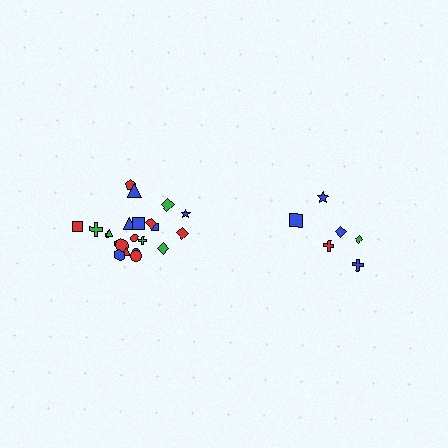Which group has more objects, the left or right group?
The left group.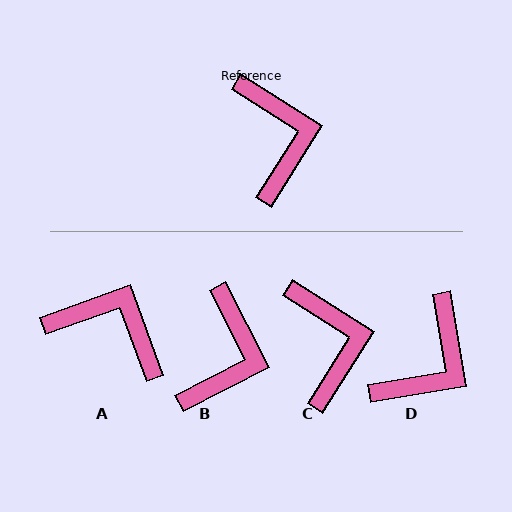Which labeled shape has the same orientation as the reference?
C.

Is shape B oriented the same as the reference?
No, it is off by about 31 degrees.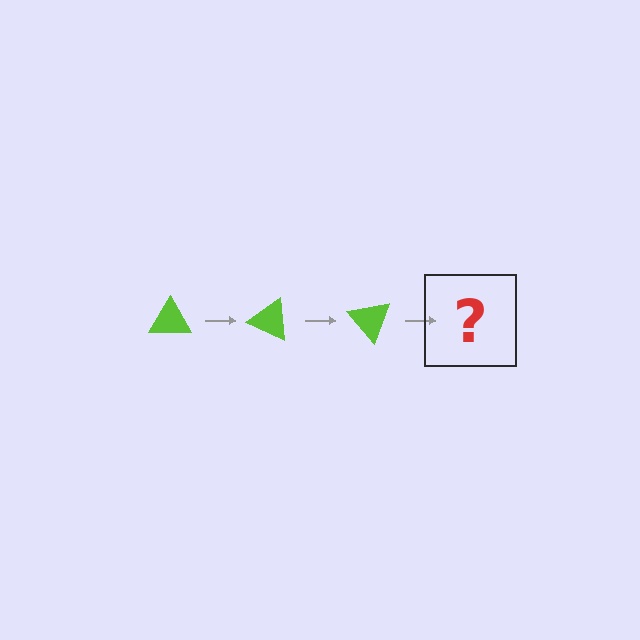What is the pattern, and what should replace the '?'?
The pattern is that the triangle rotates 25 degrees each step. The '?' should be a lime triangle rotated 75 degrees.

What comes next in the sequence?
The next element should be a lime triangle rotated 75 degrees.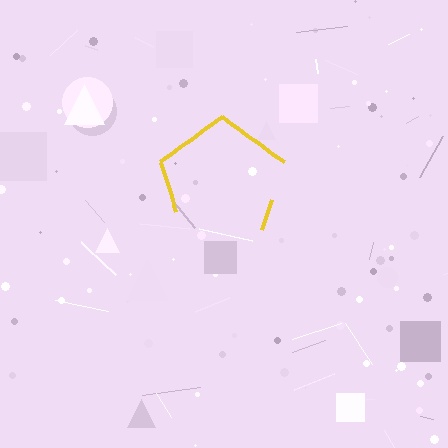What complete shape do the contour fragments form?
The contour fragments form a pentagon.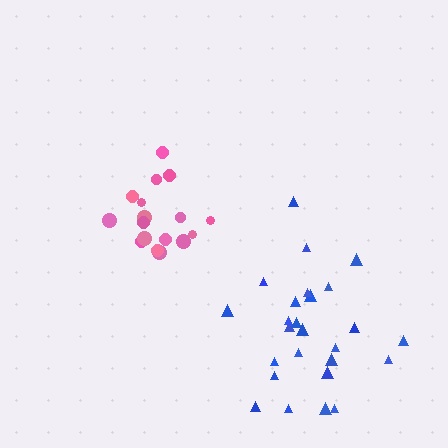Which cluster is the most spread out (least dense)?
Blue.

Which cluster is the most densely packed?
Pink.